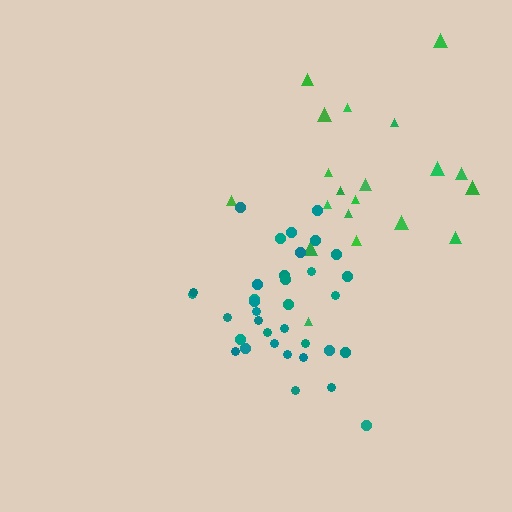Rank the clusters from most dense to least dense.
teal, green.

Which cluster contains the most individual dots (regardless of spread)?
Teal (35).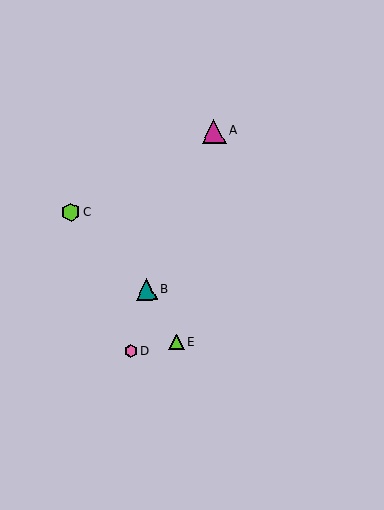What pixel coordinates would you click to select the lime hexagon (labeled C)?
Click at (71, 212) to select the lime hexagon C.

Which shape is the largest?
The magenta triangle (labeled A) is the largest.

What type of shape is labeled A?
Shape A is a magenta triangle.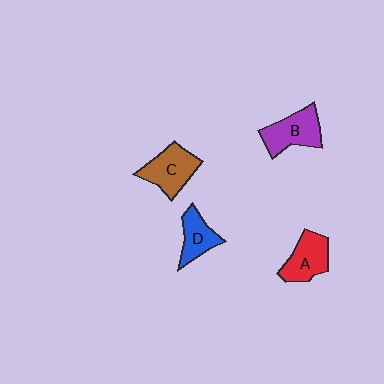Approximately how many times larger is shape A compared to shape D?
Approximately 1.2 times.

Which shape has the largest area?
Shape C (brown).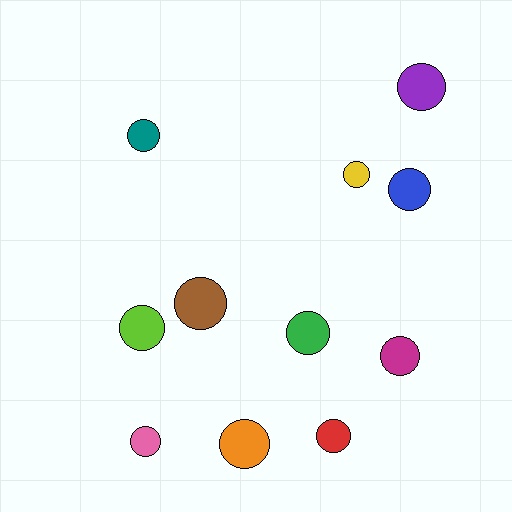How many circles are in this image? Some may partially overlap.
There are 11 circles.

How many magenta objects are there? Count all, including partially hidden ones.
There is 1 magenta object.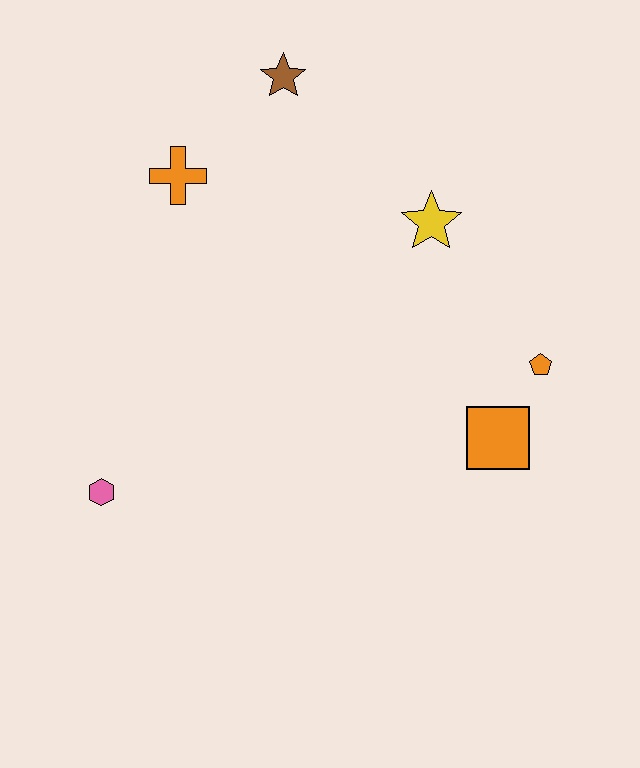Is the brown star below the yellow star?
No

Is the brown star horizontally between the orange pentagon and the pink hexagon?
Yes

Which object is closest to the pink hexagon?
The orange cross is closest to the pink hexagon.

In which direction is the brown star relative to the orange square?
The brown star is above the orange square.